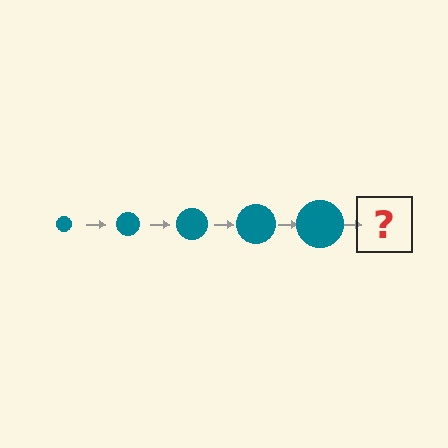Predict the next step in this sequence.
The next step is a teal circle, larger than the previous one.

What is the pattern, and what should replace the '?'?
The pattern is that the circle gets progressively larger each step. The '?' should be a teal circle, larger than the previous one.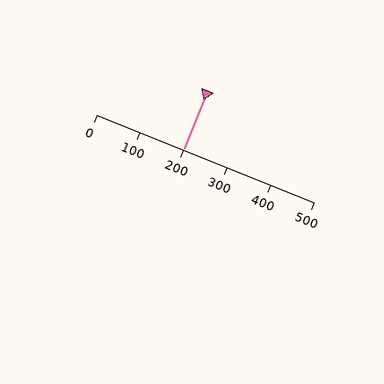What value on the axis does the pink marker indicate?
The marker indicates approximately 200.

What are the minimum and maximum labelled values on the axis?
The axis runs from 0 to 500.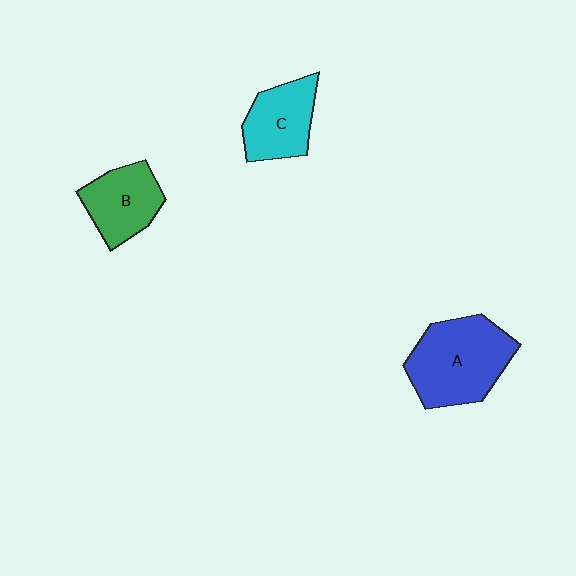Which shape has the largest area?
Shape A (blue).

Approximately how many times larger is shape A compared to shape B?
Approximately 1.6 times.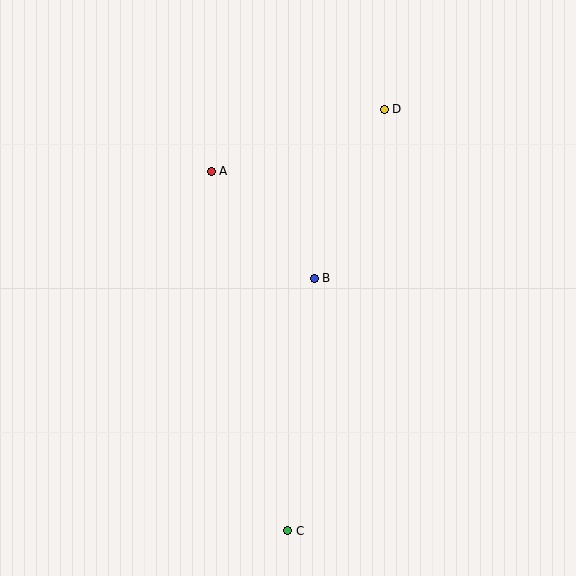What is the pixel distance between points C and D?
The distance between C and D is 433 pixels.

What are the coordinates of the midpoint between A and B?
The midpoint between A and B is at (263, 225).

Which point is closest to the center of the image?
Point B at (314, 278) is closest to the center.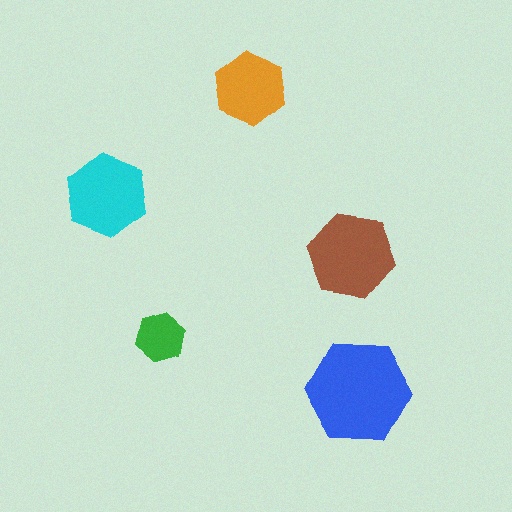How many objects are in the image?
There are 5 objects in the image.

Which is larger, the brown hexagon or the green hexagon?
The brown one.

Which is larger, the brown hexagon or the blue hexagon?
The blue one.